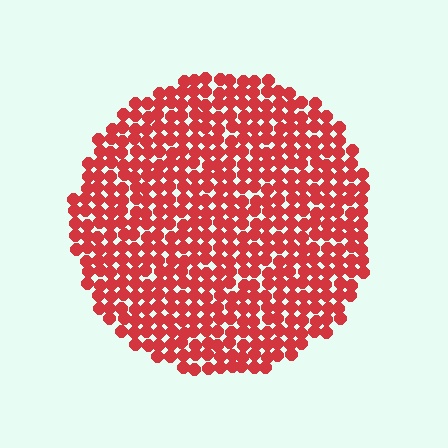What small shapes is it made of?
It is made of small circles.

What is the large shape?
The large shape is a circle.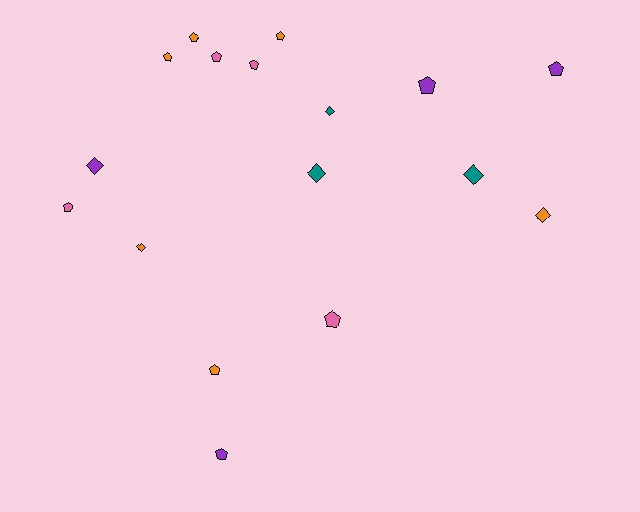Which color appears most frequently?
Orange, with 6 objects.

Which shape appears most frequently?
Pentagon, with 11 objects.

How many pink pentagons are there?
There are 4 pink pentagons.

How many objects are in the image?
There are 17 objects.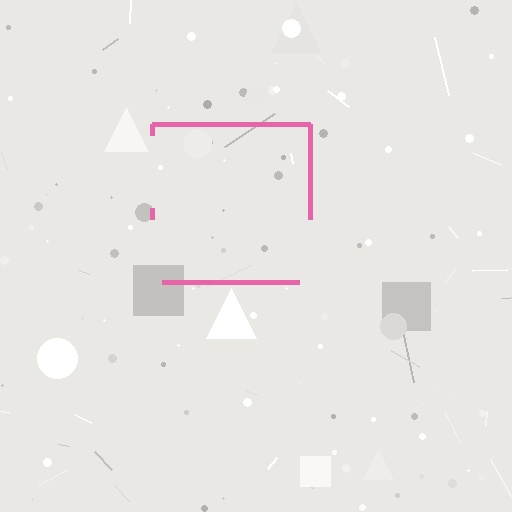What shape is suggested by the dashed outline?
The dashed outline suggests a square.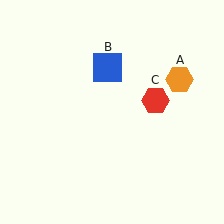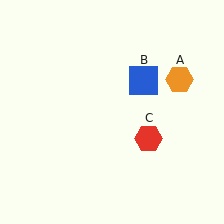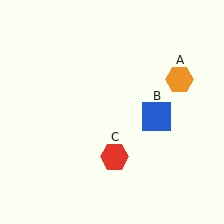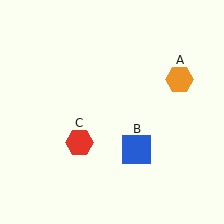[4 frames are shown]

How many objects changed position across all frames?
2 objects changed position: blue square (object B), red hexagon (object C).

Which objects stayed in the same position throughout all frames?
Orange hexagon (object A) remained stationary.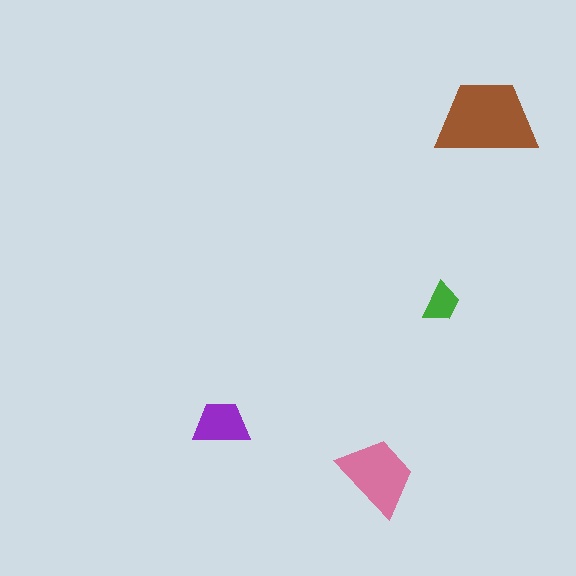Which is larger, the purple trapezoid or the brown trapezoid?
The brown one.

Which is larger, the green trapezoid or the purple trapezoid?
The purple one.